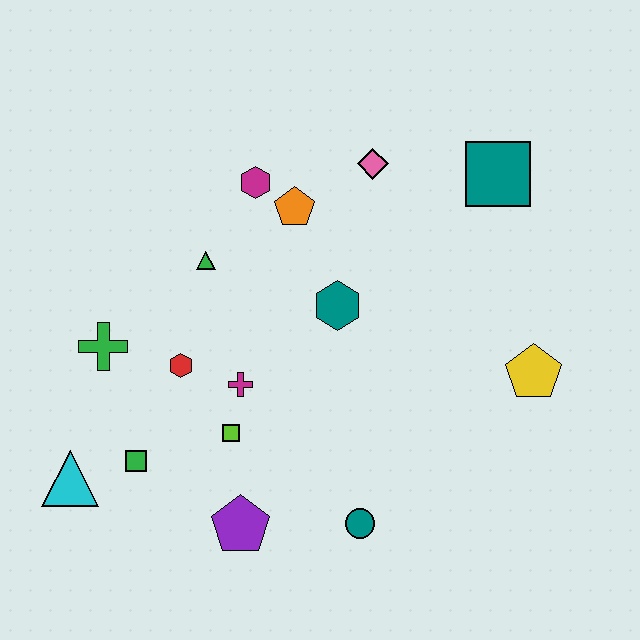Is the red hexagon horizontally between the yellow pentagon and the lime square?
No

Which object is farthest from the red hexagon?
The teal square is farthest from the red hexagon.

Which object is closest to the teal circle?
The purple pentagon is closest to the teal circle.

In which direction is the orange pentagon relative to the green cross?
The orange pentagon is to the right of the green cross.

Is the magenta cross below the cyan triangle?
No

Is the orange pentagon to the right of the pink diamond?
No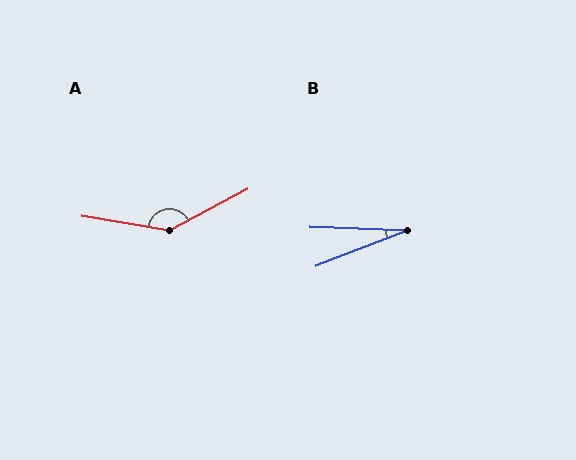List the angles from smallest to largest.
B (23°), A (143°).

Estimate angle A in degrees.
Approximately 143 degrees.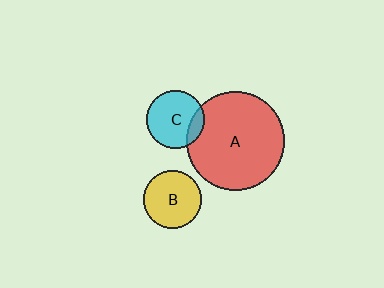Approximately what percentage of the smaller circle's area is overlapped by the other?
Approximately 15%.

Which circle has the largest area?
Circle A (red).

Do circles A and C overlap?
Yes.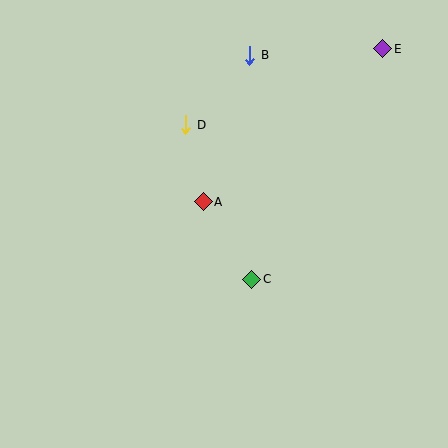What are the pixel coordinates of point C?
Point C is at (252, 279).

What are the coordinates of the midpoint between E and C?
The midpoint between E and C is at (317, 164).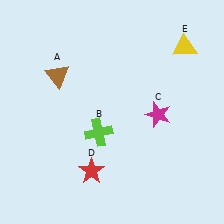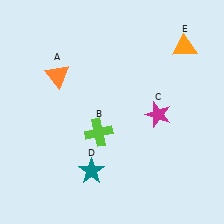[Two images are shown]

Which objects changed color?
A changed from brown to orange. D changed from red to teal. E changed from yellow to orange.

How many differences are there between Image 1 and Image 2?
There are 3 differences between the two images.